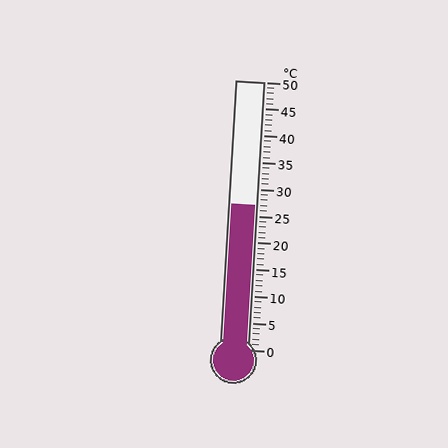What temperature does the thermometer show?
The thermometer shows approximately 27°C.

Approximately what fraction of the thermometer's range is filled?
The thermometer is filled to approximately 55% of its range.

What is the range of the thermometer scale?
The thermometer scale ranges from 0°C to 50°C.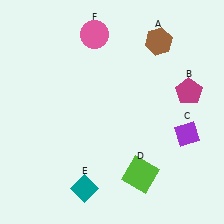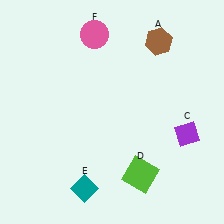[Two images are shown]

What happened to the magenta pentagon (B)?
The magenta pentagon (B) was removed in Image 2. It was in the top-right area of Image 1.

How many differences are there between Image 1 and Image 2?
There is 1 difference between the two images.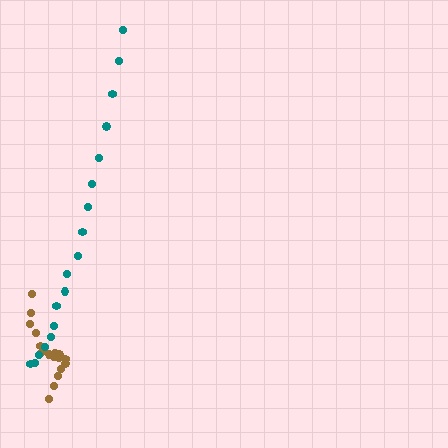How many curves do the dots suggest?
There are 2 distinct paths.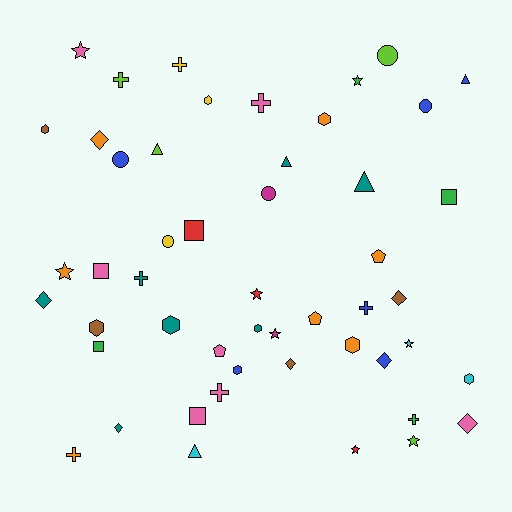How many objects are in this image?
There are 50 objects.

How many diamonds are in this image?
There are 7 diamonds.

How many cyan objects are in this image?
There are 3 cyan objects.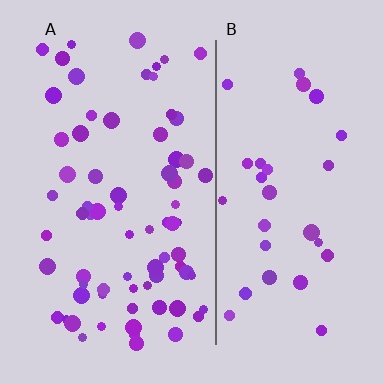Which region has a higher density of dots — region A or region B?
A (the left).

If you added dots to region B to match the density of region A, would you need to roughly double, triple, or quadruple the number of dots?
Approximately double.